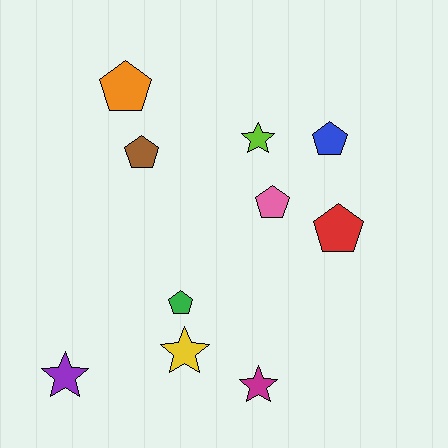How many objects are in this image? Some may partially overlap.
There are 10 objects.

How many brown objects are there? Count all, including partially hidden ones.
There is 1 brown object.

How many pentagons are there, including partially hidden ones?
There are 6 pentagons.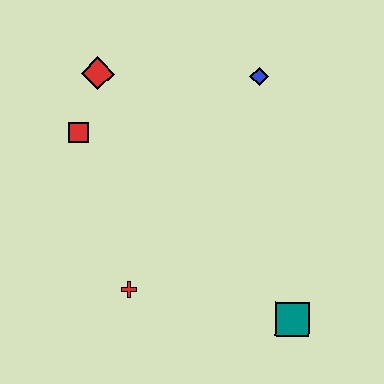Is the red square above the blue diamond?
No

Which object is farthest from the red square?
The teal square is farthest from the red square.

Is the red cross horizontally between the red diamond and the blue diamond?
Yes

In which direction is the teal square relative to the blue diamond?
The teal square is below the blue diamond.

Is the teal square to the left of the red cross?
No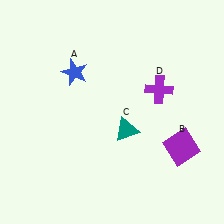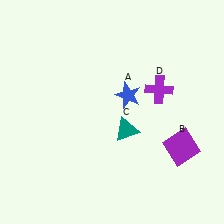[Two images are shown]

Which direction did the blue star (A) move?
The blue star (A) moved right.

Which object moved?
The blue star (A) moved right.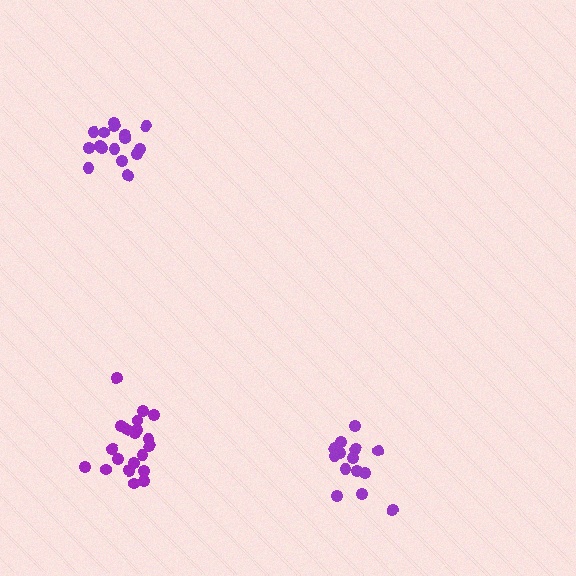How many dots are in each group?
Group 1: 14 dots, Group 2: 20 dots, Group 3: 16 dots (50 total).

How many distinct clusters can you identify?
There are 3 distinct clusters.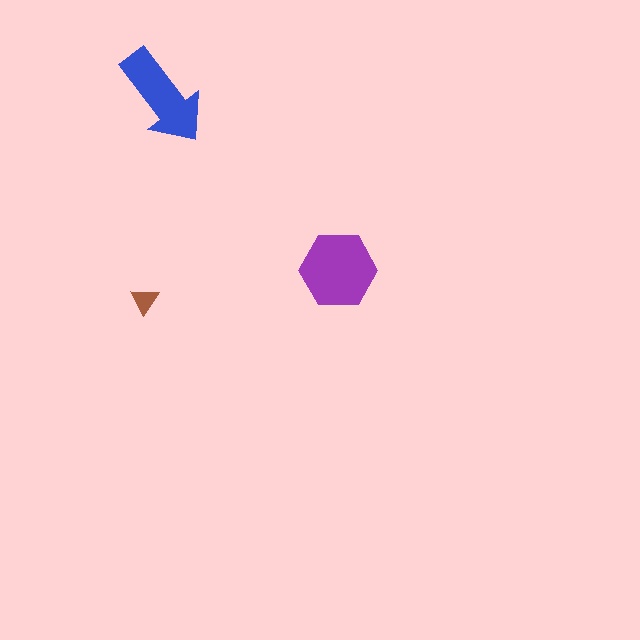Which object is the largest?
The purple hexagon.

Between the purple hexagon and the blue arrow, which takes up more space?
The purple hexagon.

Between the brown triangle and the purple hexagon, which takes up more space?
The purple hexagon.